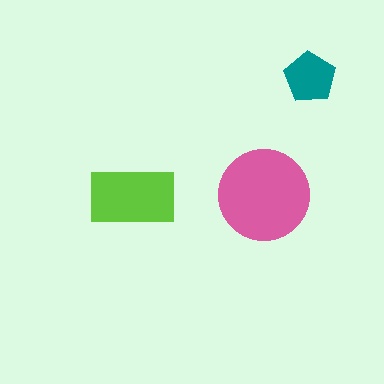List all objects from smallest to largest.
The teal pentagon, the lime rectangle, the pink circle.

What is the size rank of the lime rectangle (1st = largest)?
2nd.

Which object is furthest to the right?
The teal pentagon is rightmost.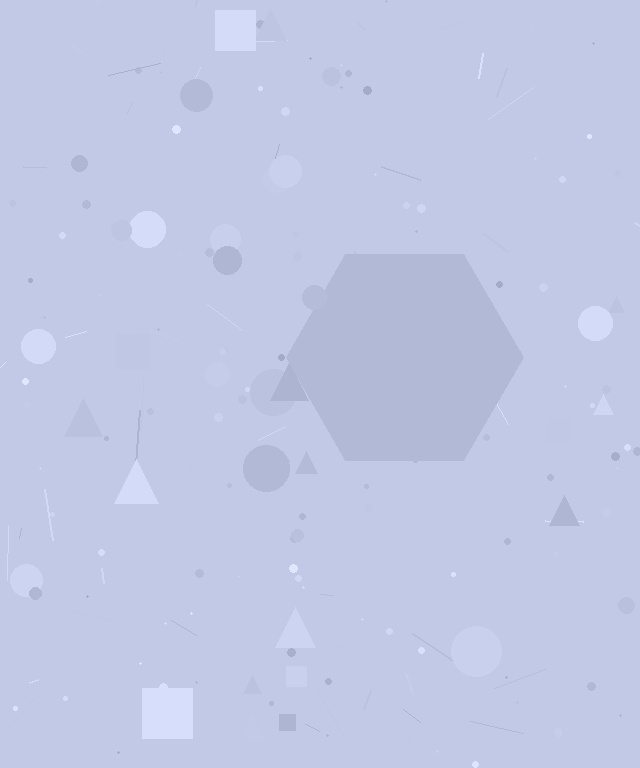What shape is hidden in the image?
A hexagon is hidden in the image.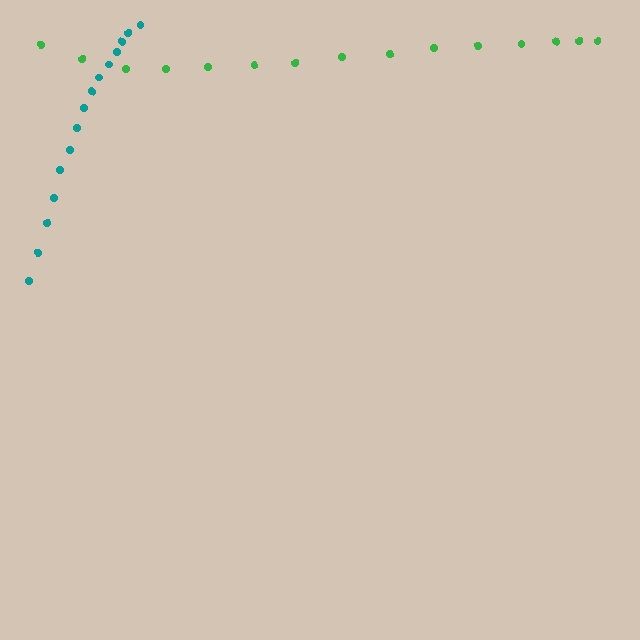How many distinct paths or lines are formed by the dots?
There are 2 distinct paths.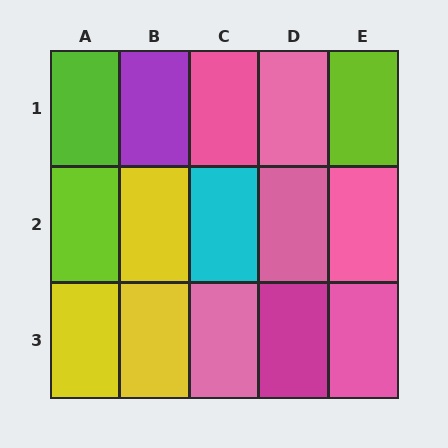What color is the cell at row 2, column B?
Yellow.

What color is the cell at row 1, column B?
Purple.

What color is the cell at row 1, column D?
Pink.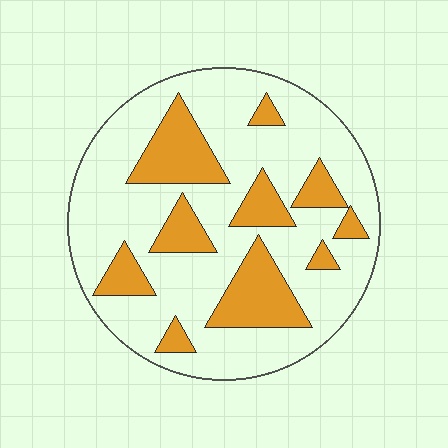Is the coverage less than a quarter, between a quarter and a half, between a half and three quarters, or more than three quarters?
Between a quarter and a half.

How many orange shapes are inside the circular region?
10.